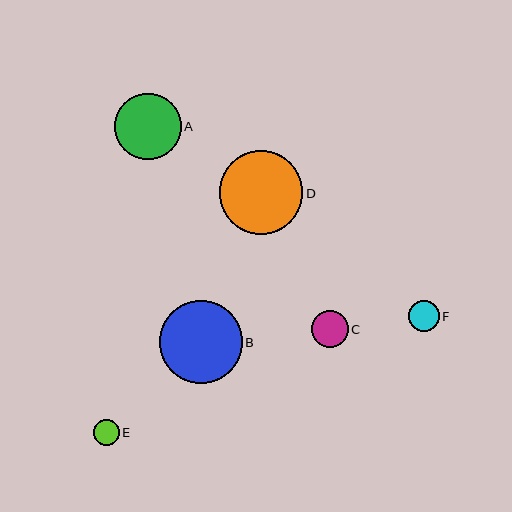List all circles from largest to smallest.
From largest to smallest: D, B, A, C, F, E.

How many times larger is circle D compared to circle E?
Circle D is approximately 3.3 times the size of circle E.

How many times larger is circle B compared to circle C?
Circle B is approximately 2.3 times the size of circle C.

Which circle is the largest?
Circle D is the largest with a size of approximately 83 pixels.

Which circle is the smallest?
Circle E is the smallest with a size of approximately 25 pixels.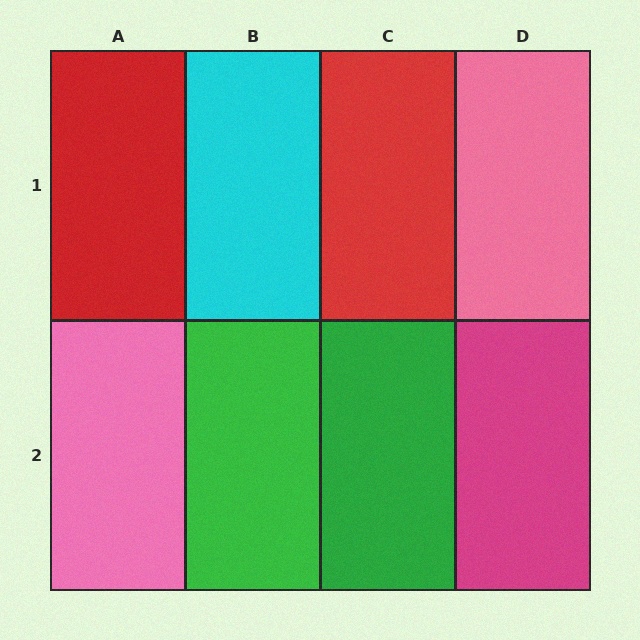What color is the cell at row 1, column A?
Red.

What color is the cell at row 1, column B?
Cyan.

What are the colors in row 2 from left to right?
Pink, green, green, magenta.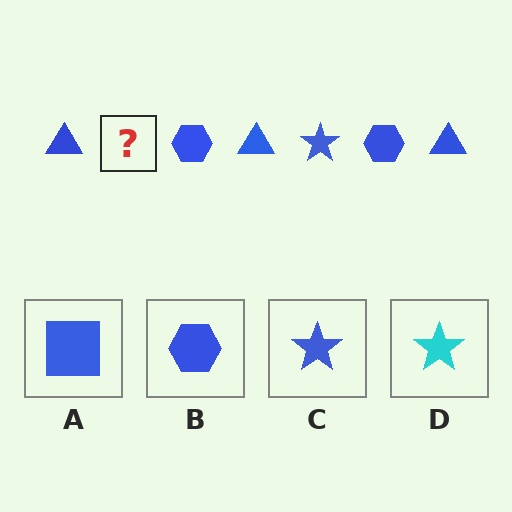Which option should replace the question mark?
Option C.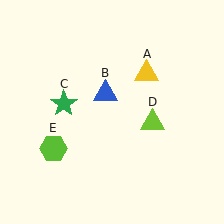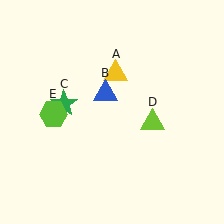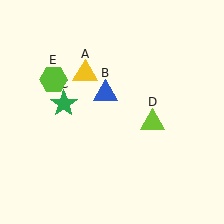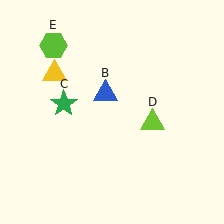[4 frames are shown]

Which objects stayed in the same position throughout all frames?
Blue triangle (object B) and green star (object C) and lime triangle (object D) remained stationary.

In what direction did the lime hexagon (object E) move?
The lime hexagon (object E) moved up.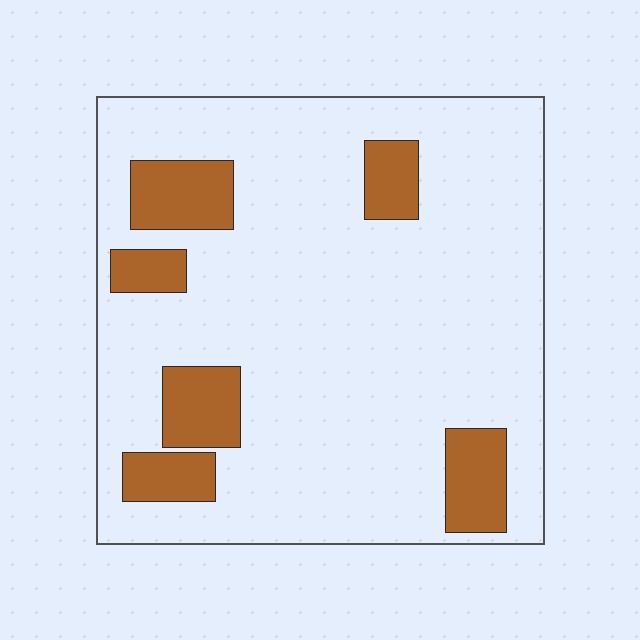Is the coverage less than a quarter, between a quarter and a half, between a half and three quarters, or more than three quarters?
Less than a quarter.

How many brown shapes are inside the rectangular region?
6.